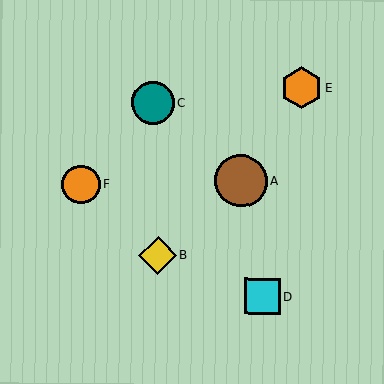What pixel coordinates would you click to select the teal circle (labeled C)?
Click at (153, 102) to select the teal circle C.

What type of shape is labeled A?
Shape A is a brown circle.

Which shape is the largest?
The brown circle (labeled A) is the largest.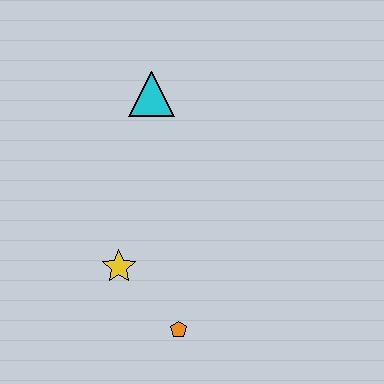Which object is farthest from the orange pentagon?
The cyan triangle is farthest from the orange pentagon.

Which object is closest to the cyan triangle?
The yellow star is closest to the cyan triangle.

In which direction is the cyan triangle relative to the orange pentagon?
The cyan triangle is above the orange pentagon.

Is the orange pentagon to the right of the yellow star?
Yes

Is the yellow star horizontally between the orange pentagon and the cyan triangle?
No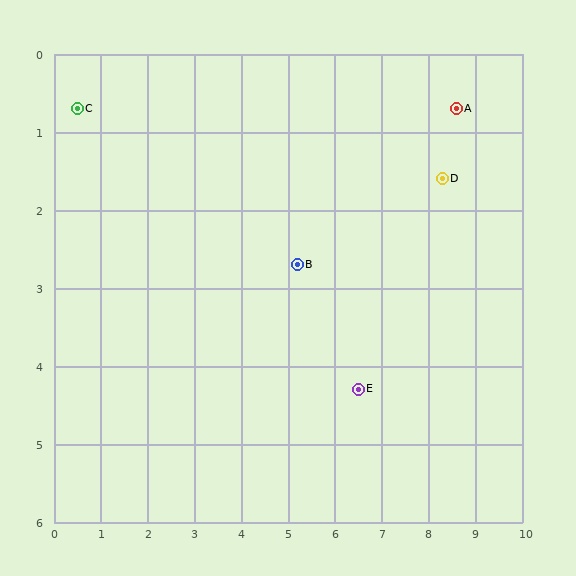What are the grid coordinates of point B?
Point B is at approximately (5.2, 2.7).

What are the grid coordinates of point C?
Point C is at approximately (0.5, 0.7).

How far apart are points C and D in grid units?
Points C and D are about 7.9 grid units apart.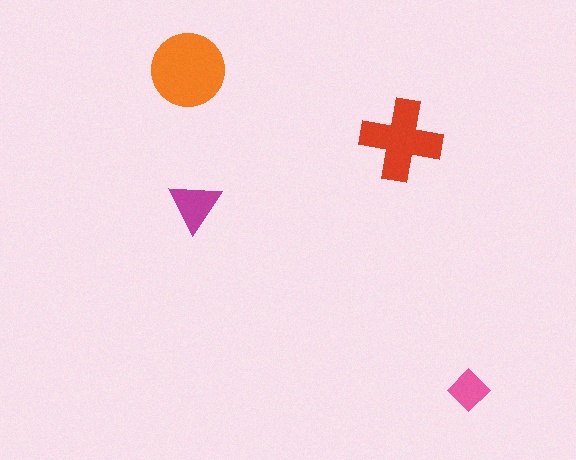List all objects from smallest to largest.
The pink diamond, the magenta triangle, the red cross, the orange circle.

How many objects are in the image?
There are 4 objects in the image.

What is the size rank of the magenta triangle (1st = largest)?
3rd.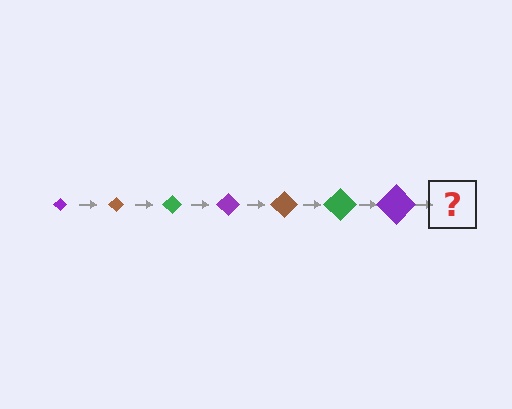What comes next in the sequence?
The next element should be a brown diamond, larger than the previous one.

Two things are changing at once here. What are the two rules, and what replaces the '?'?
The two rules are that the diamond grows larger each step and the color cycles through purple, brown, and green. The '?' should be a brown diamond, larger than the previous one.